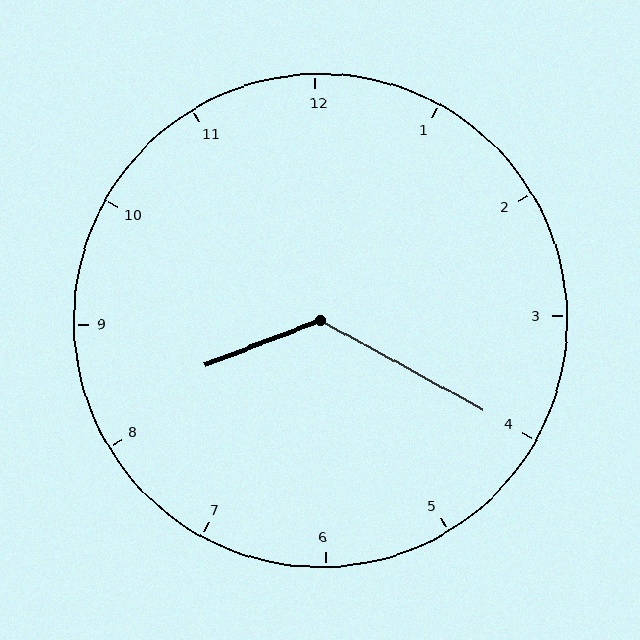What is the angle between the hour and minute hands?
Approximately 130 degrees.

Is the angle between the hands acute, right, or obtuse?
It is obtuse.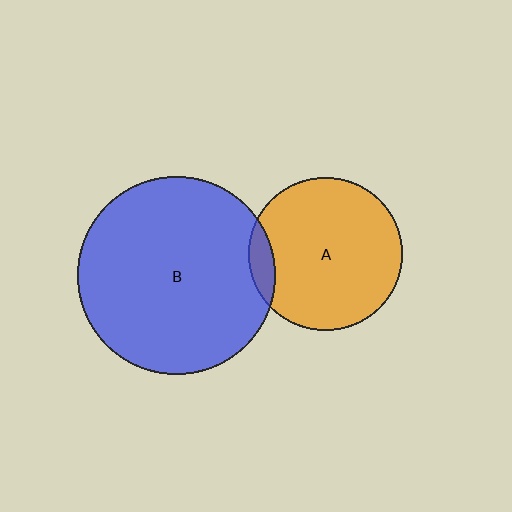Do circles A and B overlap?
Yes.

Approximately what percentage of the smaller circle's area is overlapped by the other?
Approximately 10%.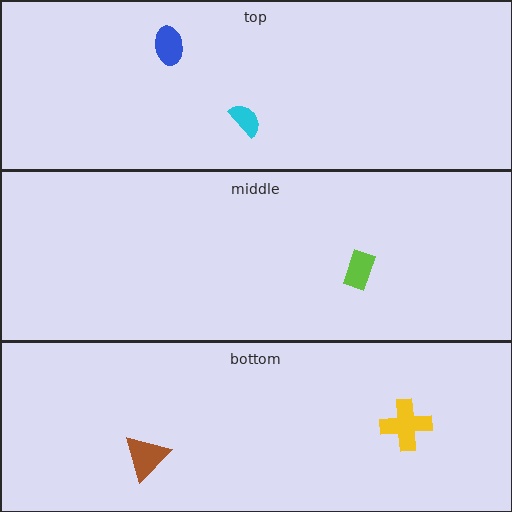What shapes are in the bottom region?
The brown triangle, the yellow cross.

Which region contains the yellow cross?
The bottom region.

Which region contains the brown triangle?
The bottom region.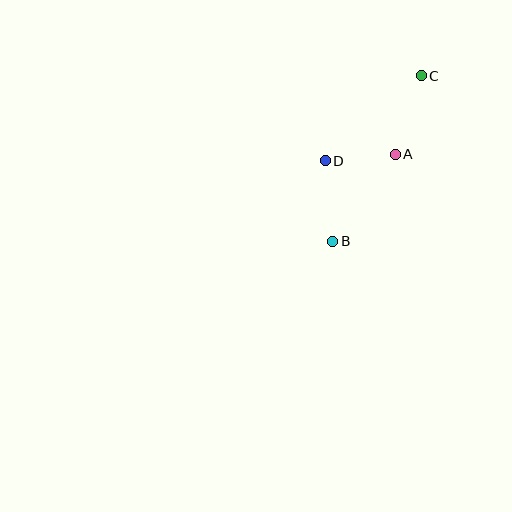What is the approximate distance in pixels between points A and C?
The distance between A and C is approximately 82 pixels.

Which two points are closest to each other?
Points A and D are closest to each other.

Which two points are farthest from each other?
Points B and C are farthest from each other.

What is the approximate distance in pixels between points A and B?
The distance between A and B is approximately 107 pixels.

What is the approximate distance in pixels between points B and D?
The distance between B and D is approximately 80 pixels.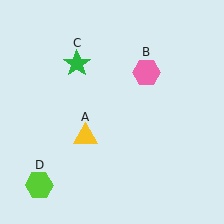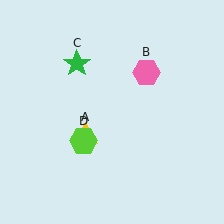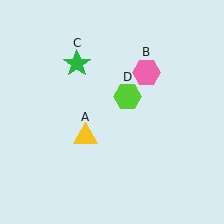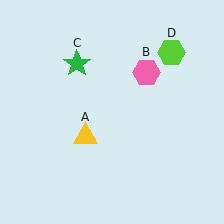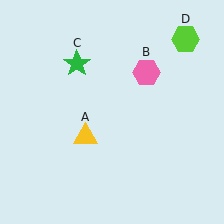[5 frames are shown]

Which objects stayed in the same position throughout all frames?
Yellow triangle (object A) and pink hexagon (object B) and green star (object C) remained stationary.